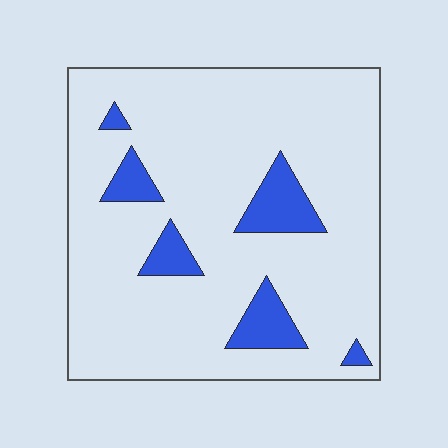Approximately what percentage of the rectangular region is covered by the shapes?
Approximately 10%.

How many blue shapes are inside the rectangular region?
6.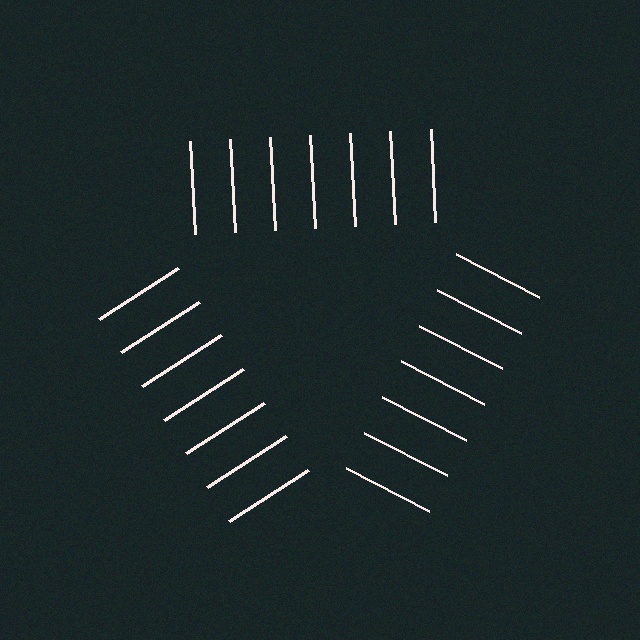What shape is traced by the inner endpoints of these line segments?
An illusory triangle — the line segments terminate on its edges but no continuous stroke is drawn.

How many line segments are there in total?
21 — 7 along each of the 3 edges.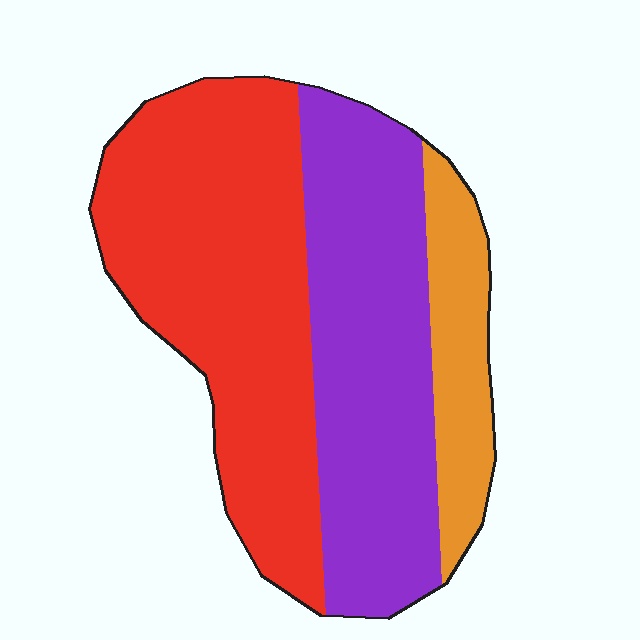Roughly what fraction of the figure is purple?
Purple takes up about three eighths (3/8) of the figure.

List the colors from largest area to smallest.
From largest to smallest: red, purple, orange.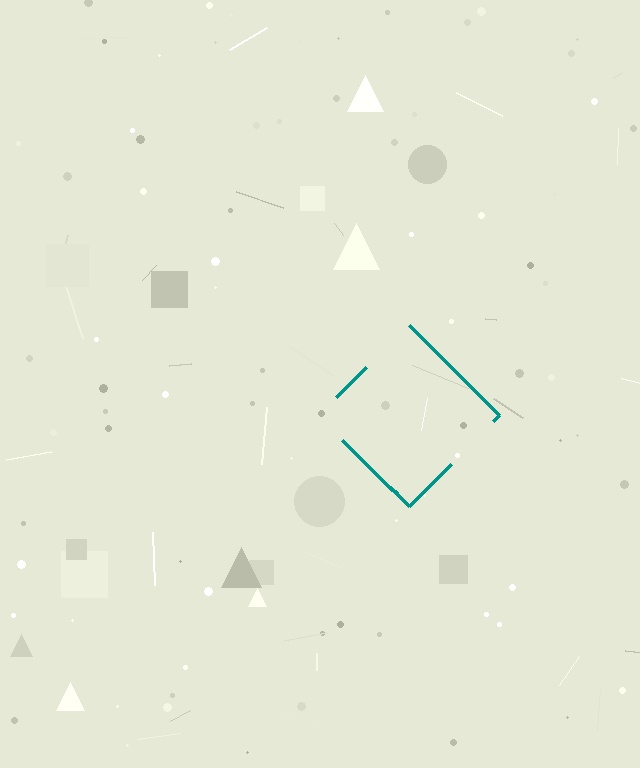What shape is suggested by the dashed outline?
The dashed outline suggests a diamond.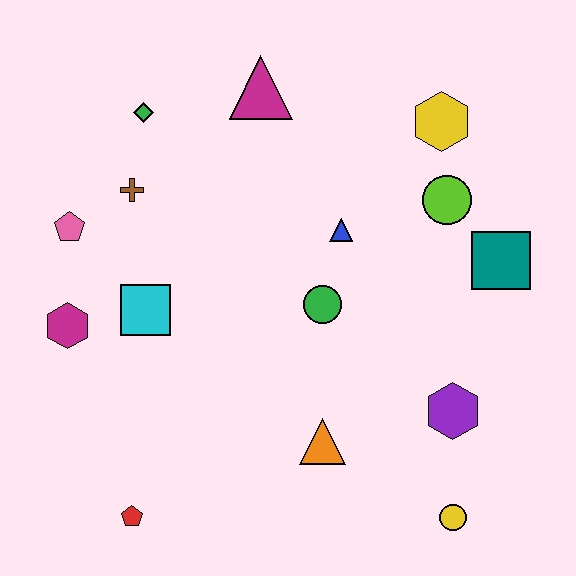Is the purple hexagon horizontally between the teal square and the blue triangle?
Yes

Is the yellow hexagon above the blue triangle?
Yes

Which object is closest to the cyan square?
The magenta hexagon is closest to the cyan square.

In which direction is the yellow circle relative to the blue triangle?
The yellow circle is below the blue triangle.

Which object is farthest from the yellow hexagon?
The red pentagon is farthest from the yellow hexagon.